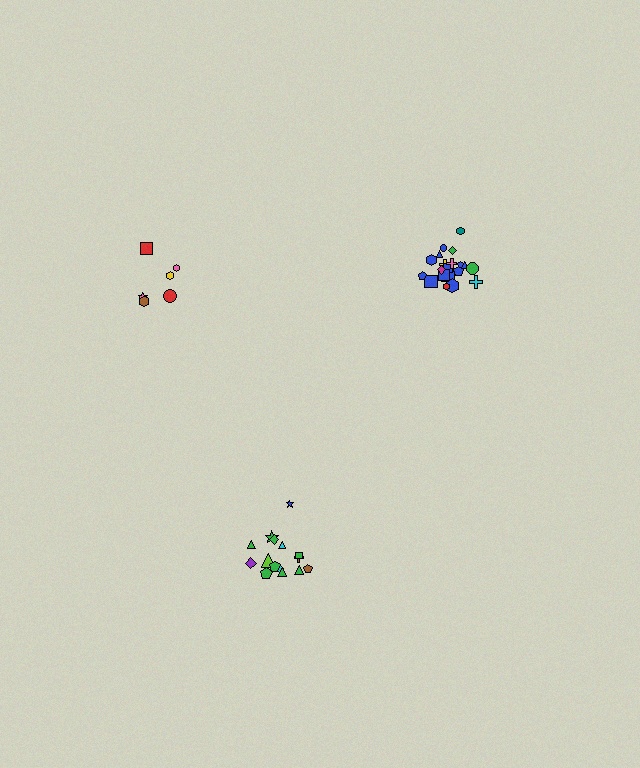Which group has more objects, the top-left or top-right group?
The top-right group.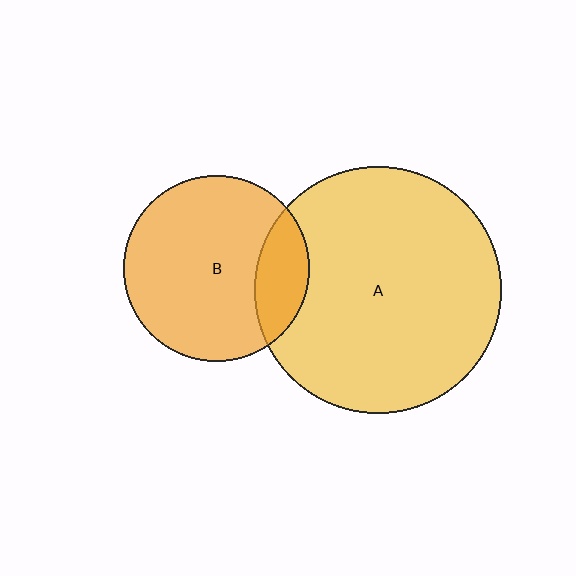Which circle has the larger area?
Circle A (yellow).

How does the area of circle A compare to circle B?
Approximately 1.8 times.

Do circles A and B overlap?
Yes.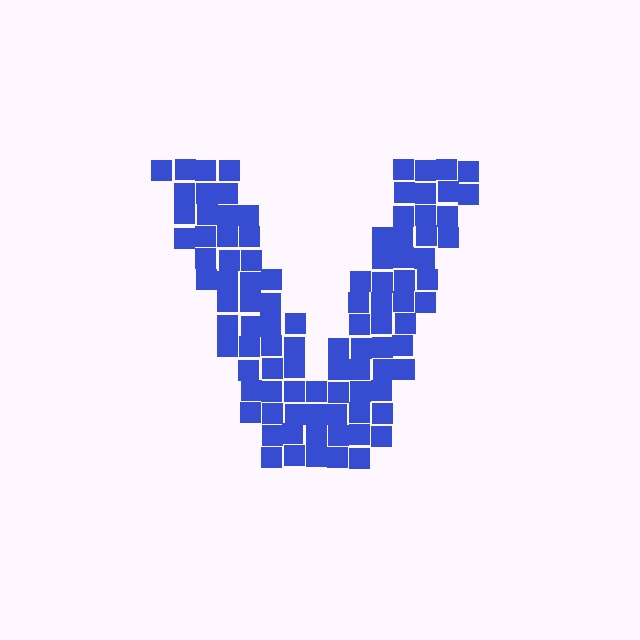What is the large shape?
The large shape is the letter V.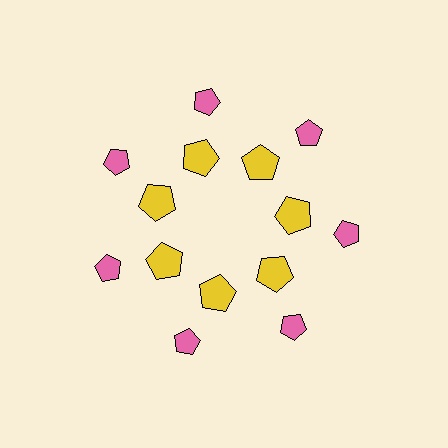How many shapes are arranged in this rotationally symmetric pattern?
There are 14 shapes, arranged in 7 groups of 2.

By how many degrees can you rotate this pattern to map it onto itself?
The pattern maps onto itself every 51 degrees of rotation.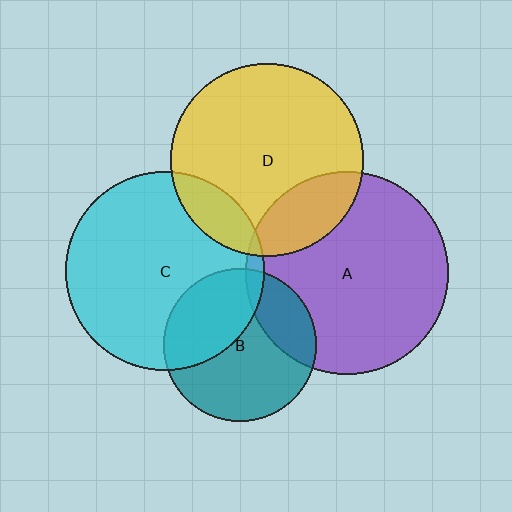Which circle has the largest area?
Circle A (purple).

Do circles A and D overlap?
Yes.